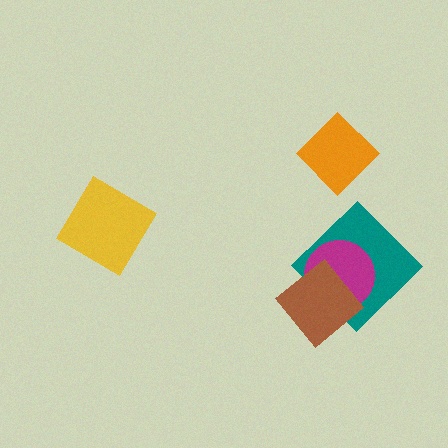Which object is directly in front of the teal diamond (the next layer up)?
The magenta circle is directly in front of the teal diamond.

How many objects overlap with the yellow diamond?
0 objects overlap with the yellow diamond.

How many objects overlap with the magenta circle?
2 objects overlap with the magenta circle.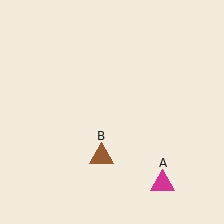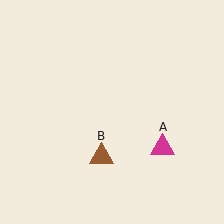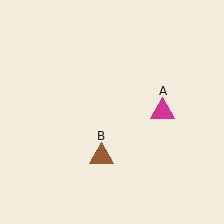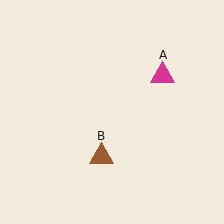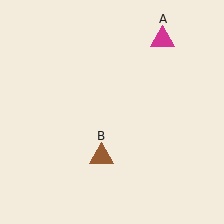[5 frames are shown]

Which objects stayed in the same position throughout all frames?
Brown triangle (object B) remained stationary.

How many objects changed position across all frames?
1 object changed position: magenta triangle (object A).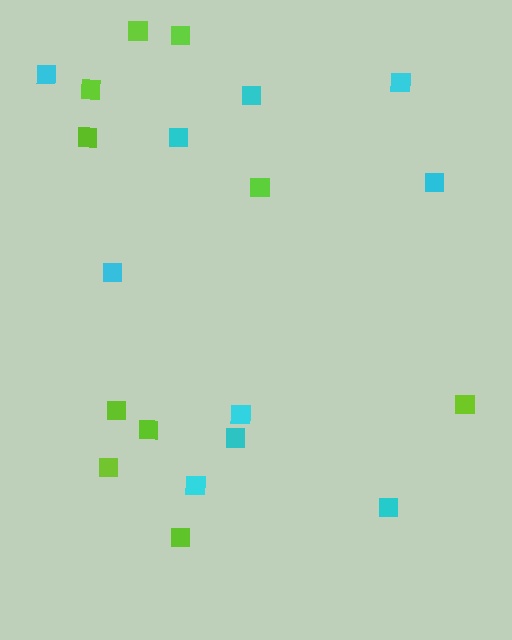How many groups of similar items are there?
There are 2 groups: one group of cyan squares (10) and one group of lime squares (10).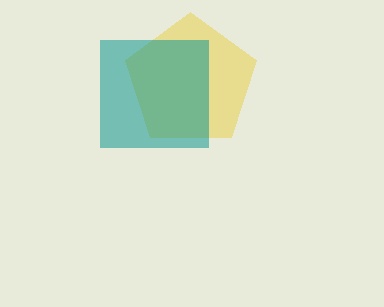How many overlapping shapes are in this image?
There are 2 overlapping shapes in the image.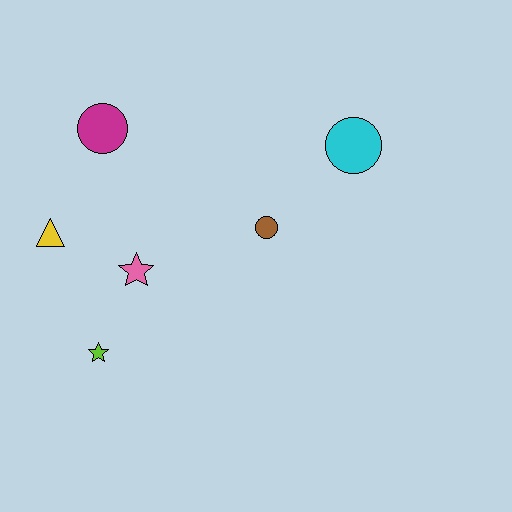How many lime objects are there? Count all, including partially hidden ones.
There is 1 lime object.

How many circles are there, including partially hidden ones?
There are 3 circles.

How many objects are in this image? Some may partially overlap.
There are 6 objects.